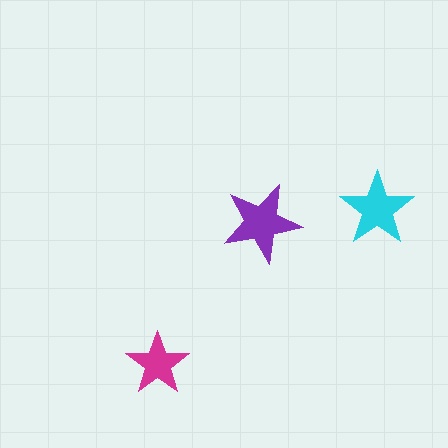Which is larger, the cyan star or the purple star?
The purple one.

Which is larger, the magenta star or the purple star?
The purple one.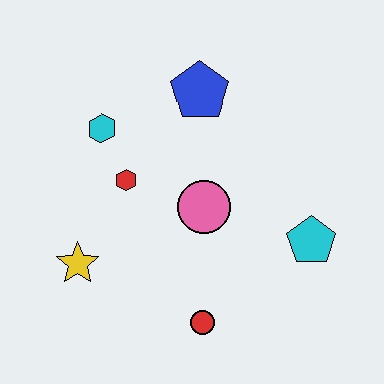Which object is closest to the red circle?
The pink circle is closest to the red circle.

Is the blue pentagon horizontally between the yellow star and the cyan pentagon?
Yes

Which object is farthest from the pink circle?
The yellow star is farthest from the pink circle.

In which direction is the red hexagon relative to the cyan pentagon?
The red hexagon is to the left of the cyan pentagon.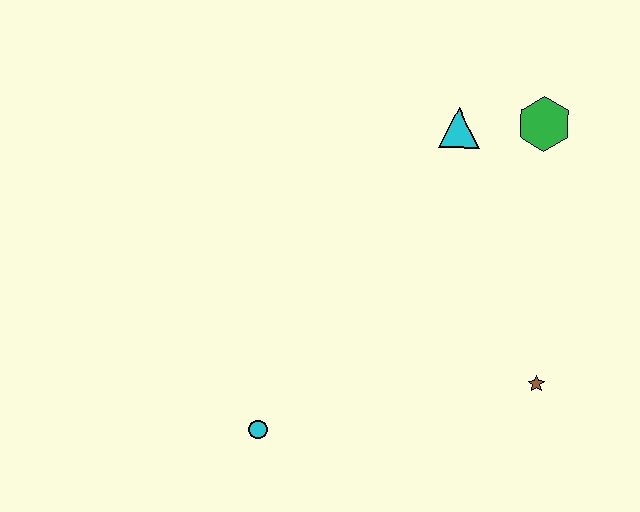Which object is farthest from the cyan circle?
The green hexagon is farthest from the cyan circle.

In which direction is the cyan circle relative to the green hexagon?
The cyan circle is below the green hexagon.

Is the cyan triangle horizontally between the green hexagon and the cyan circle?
Yes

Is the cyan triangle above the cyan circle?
Yes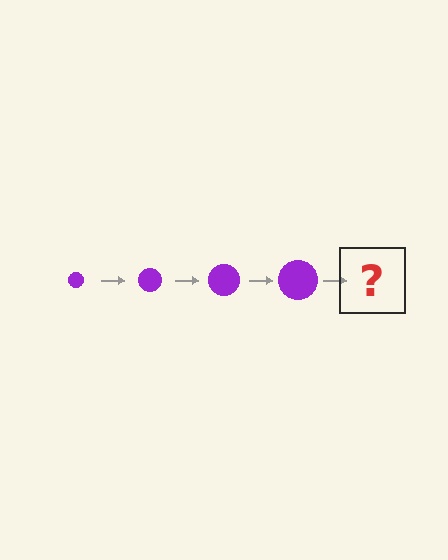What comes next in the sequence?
The next element should be a purple circle, larger than the previous one.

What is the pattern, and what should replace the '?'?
The pattern is that the circle gets progressively larger each step. The '?' should be a purple circle, larger than the previous one.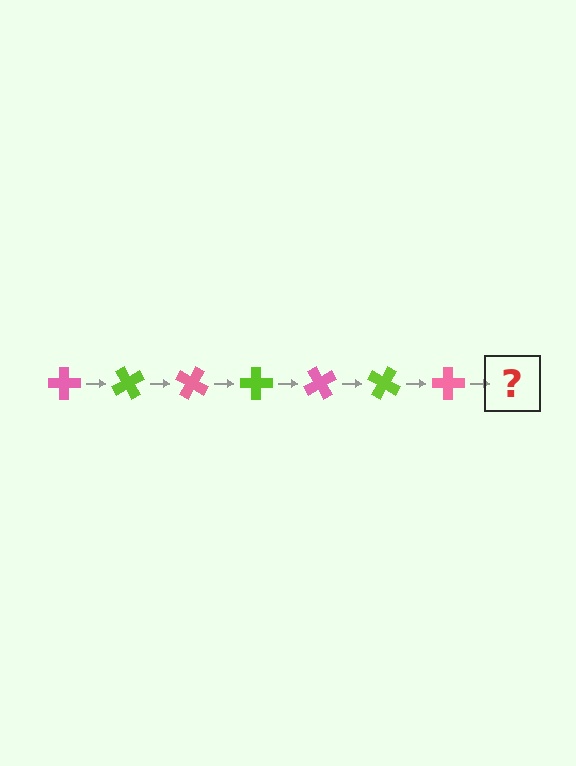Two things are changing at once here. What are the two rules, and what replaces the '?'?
The two rules are that it rotates 60 degrees each step and the color cycles through pink and lime. The '?' should be a lime cross, rotated 420 degrees from the start.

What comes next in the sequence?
The next element should be a lime cross, rotated 420 degrees from the start.